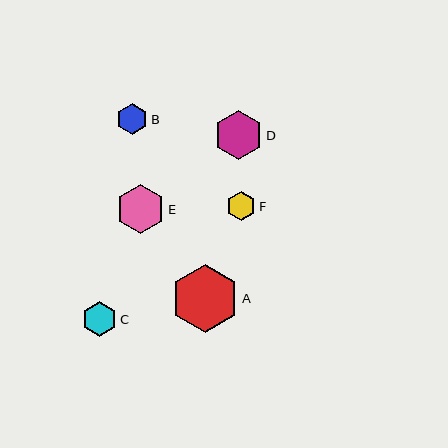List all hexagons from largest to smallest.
From largest to smallest: A, E, D, C, B, F.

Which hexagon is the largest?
Hexagon A is the largest with a size of approximately 69 pixels.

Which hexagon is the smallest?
Hexagon F is the smallest with a size of approximately 29 pixels.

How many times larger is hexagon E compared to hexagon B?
Hexagon E is approximately 1.6 times the size of hexagon B.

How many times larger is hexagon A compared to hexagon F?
Hexagon A is approximately 2.3 times the size of hexagon F.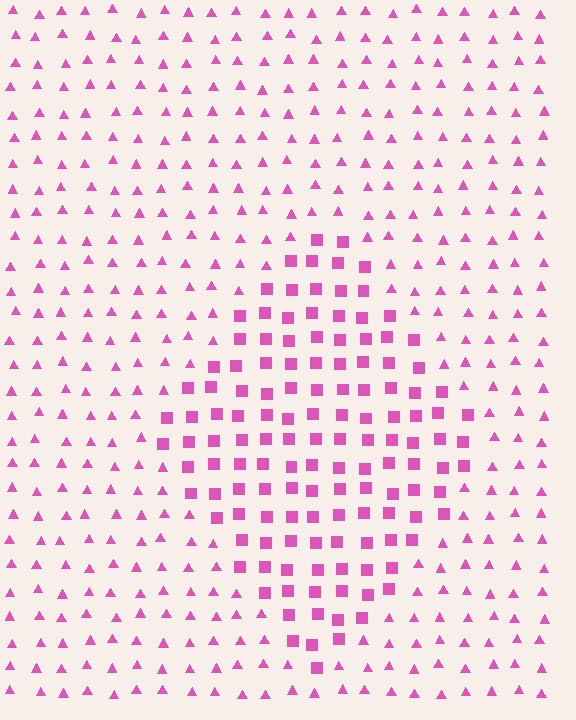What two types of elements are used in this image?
The image uses squares inside the diamond region and triangles outside it.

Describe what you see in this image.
The image is filled with small pink elements arranged in a uniform grid. A diamond-shaped region contains squares, while the surrounding area contains triangles. The boundary is defined purely by the change in element shape.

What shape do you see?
I see a diamond.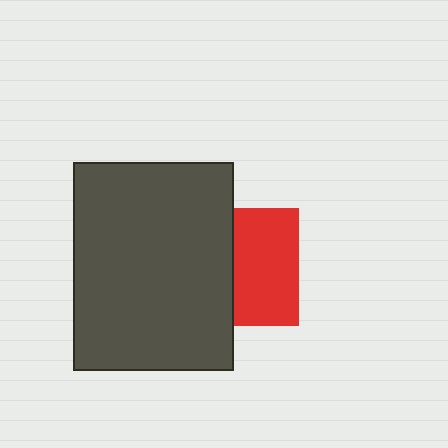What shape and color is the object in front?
The object in front is a dark gray rectangle.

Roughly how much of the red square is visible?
About half of it is visible (roughly 56%).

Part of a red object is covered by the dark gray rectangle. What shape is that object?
It is a square.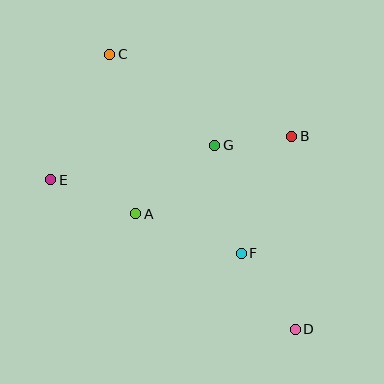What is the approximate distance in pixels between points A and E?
The distance between A and E is approximately 91 pixels.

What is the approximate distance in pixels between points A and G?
The distance between A and G is approximately 105 pixels.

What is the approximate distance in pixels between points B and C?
The distance between B and C is approximately 199 pixels.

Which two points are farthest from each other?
Points C and D are farthest from each other.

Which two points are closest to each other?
Points B and G are closest to each other.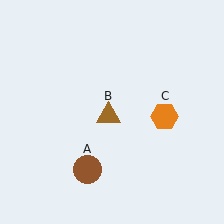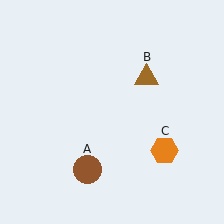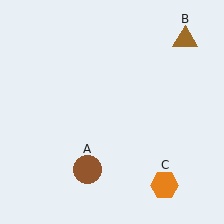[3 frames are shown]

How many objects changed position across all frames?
2 objects changed position: brown triangle (object B), orange hexagon (object C).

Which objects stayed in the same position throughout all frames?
Brown circle (object A) remained stationary.